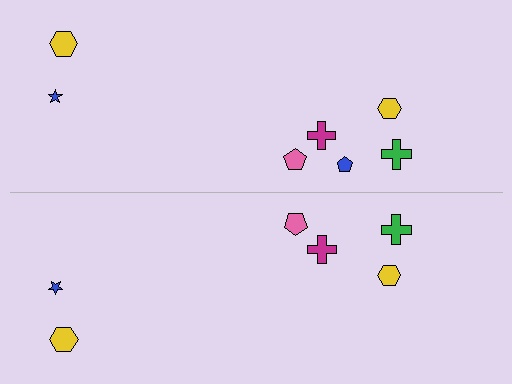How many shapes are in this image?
There are 13 shapes in this image.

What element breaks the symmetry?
A blue pentagon is missing from the bottom side.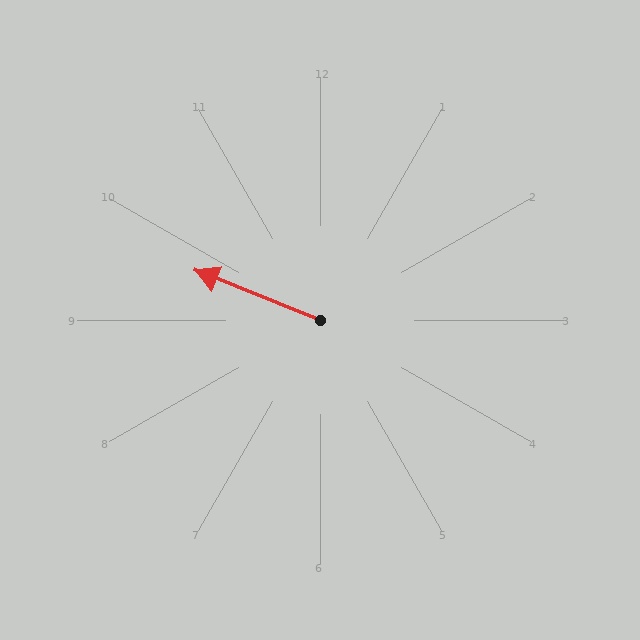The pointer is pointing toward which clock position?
Roughly 10 o'clock.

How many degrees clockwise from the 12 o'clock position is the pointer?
Approximately 292 degrees.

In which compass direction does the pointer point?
West.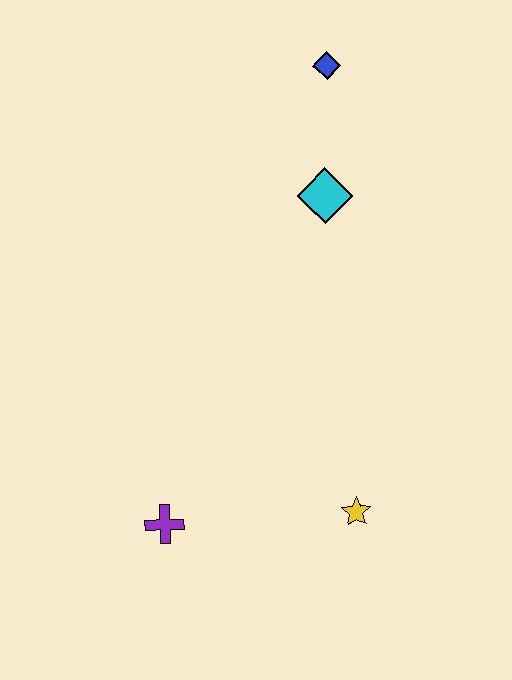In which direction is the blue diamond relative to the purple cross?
The blue diamond is above the purple cross.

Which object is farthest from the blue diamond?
The purple cross is farthest from the blue diamond.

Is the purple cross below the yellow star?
Yes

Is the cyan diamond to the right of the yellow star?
No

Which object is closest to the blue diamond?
The cyan diamond is closest to the blue diamond.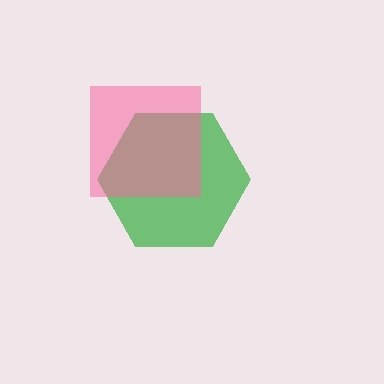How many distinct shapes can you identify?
There are 2 distinct shapes: a green hexagon, a pink square.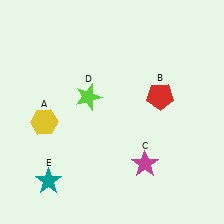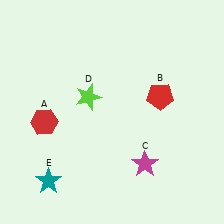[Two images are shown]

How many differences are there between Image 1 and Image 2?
There is 1 difference between the two images.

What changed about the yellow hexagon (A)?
In Image 1, A is yellow. In Image 2, it changed to red.